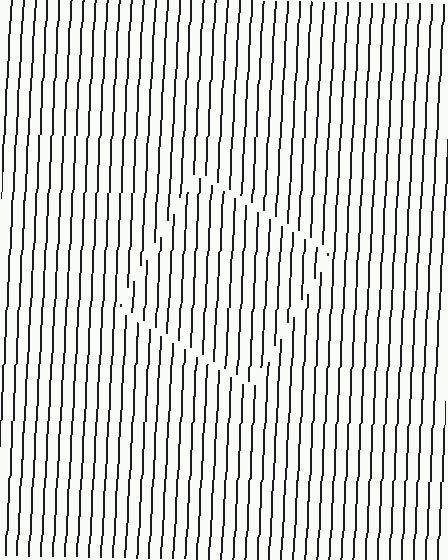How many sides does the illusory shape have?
4 sides — the line-ends trace a square.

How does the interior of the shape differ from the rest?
The interior of the shape contains the same grating, shifted by half a period — the contour is defined by the phase discontinuity where line-ends from the inner and outer gratings abut.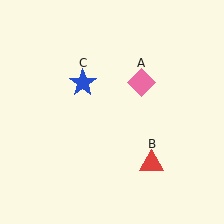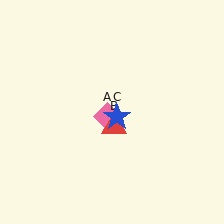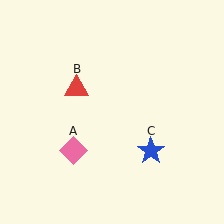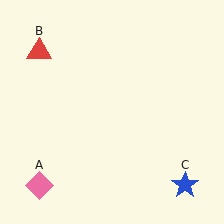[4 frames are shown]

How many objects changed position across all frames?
3 objects changed position: pink diamond (object A), red triangle (object B), blue star (object C).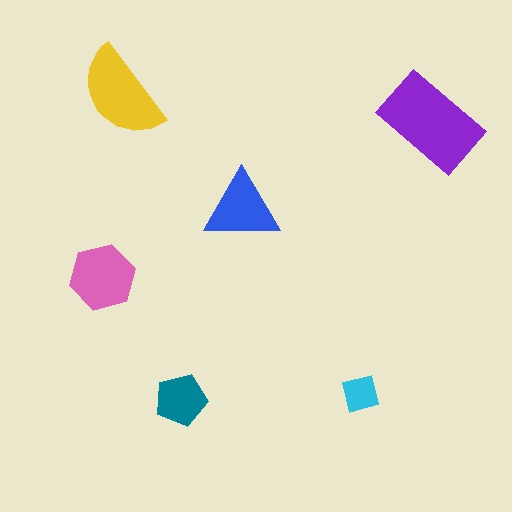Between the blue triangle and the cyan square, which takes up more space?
The blue triangle.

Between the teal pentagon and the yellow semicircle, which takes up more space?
The yellow semicircle.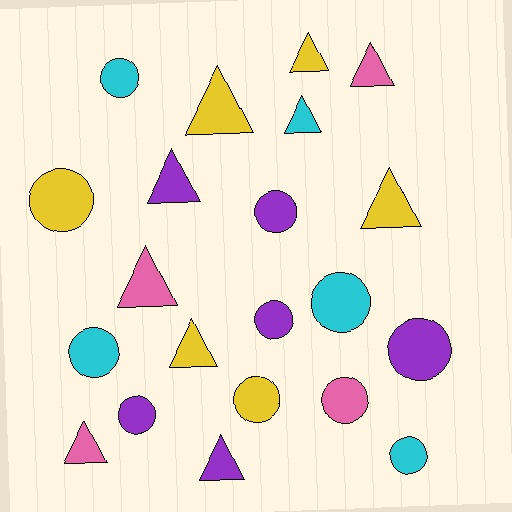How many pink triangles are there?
There are 3 pink triangles.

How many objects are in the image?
There are 21 objects.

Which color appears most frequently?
Yellow, with 6 objects.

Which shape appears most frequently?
Circle, with 11 objects.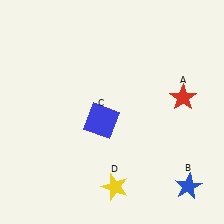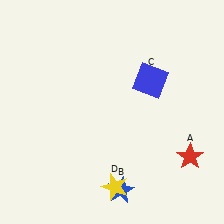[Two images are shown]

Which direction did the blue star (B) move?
The blue star (B) moved left.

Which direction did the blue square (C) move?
The blue square (C) moved right.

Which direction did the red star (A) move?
The red star (A) moved down.